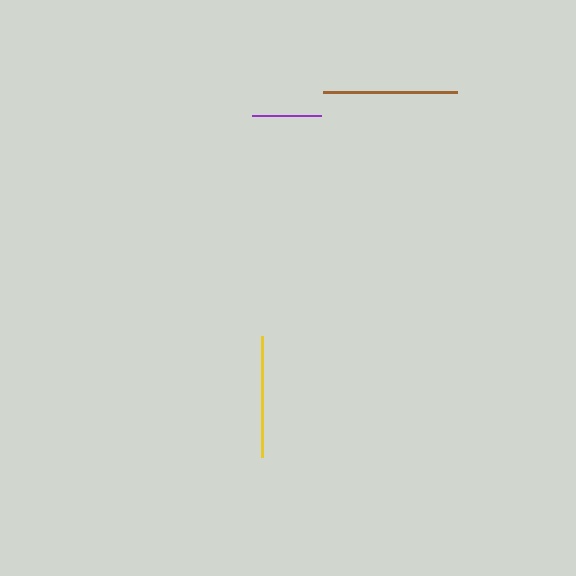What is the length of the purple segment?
The purple segment is approximately 69 pixels long.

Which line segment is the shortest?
The purple line is the shortest at approximately 69 pixels.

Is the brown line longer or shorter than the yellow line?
The brown line is longer than the yellow line.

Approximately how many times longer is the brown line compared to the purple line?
The brown line is approximately 2.0 times the length of the purple line.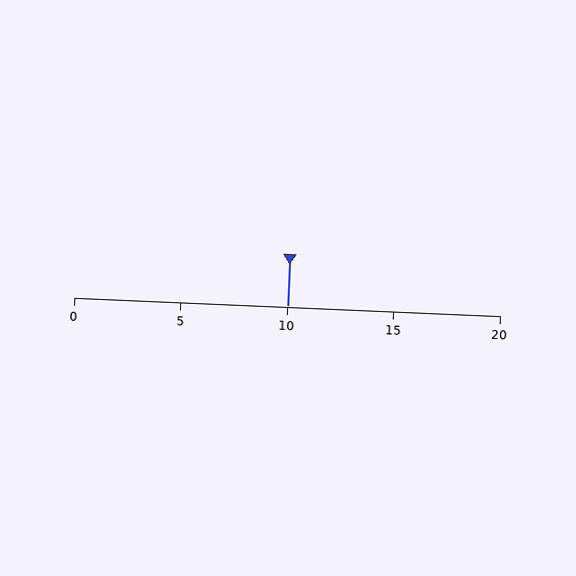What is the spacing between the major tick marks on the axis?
The major ticks are spaced 5 apart.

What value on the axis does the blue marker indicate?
The marker indicates approximately 10.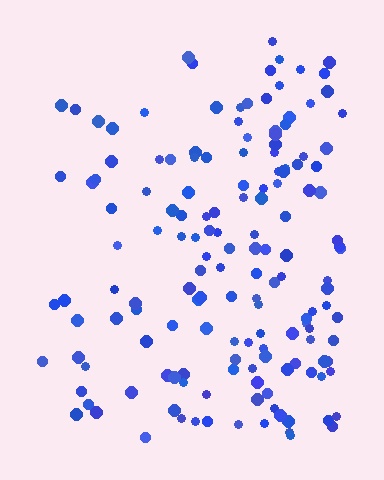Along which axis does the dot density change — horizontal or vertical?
Horizontal.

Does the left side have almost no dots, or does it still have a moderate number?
Still a moderate number, just noticeably fewer than the right.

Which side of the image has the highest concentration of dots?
The right.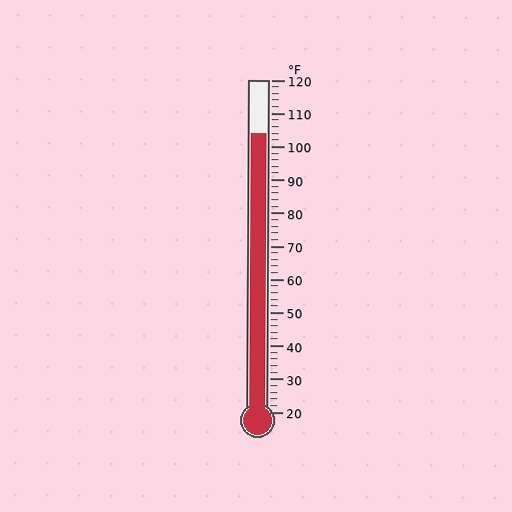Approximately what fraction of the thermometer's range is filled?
The thermometer is filled to approximately 85% of its range.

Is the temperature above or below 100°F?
The temperature is above 100°F.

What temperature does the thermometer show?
The thermometer shows approximately 104°F.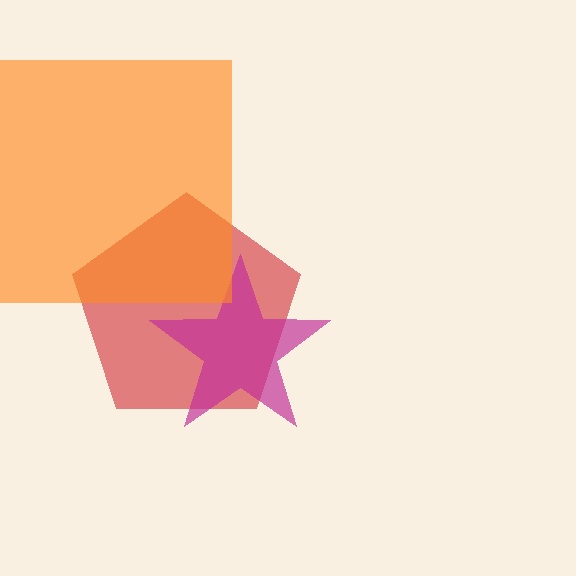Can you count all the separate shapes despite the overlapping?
Yes, there are 3 separate shapes.